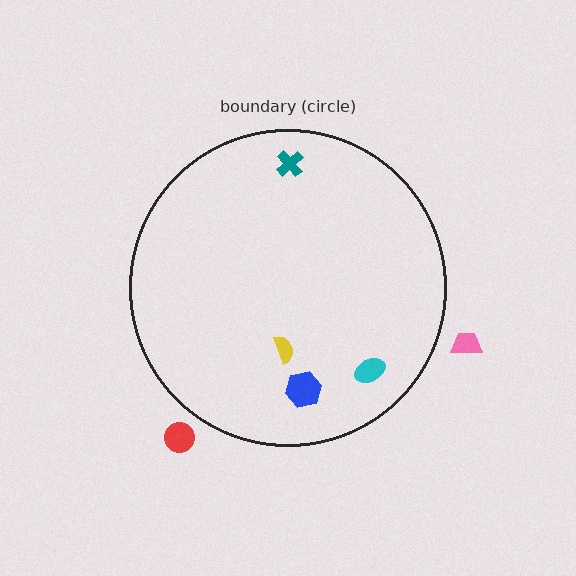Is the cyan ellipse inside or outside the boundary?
Inside.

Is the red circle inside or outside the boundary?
Outside.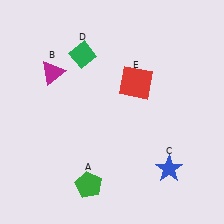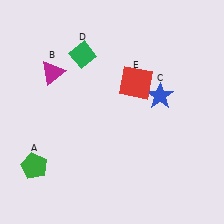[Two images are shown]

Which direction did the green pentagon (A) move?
The green pentagon (A) moved left.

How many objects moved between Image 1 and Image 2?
2 objects moved between the two images.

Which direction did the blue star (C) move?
The blue star (C) moved up.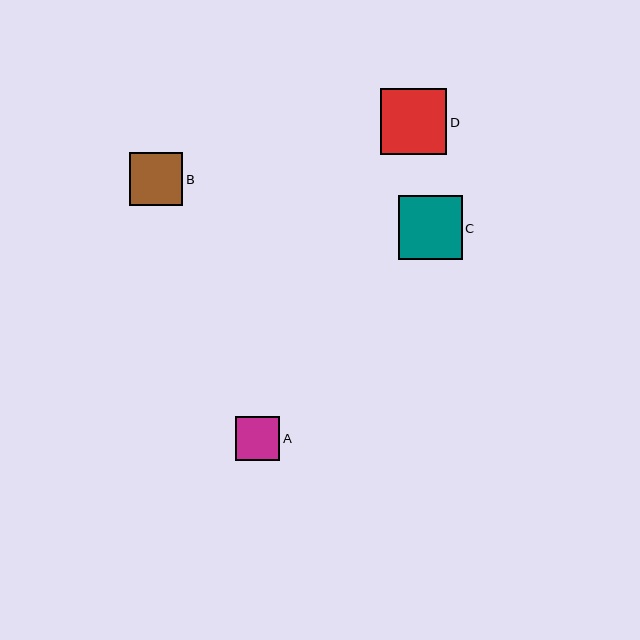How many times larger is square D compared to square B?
Square D is approximately 1.3 times the size of square B.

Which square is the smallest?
Square A is the smallest with a size of approximately 44 pixels.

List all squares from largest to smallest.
From largest to smallest: D, C, B, A.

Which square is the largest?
Square D is the largest with a size of approximately 66 pixels.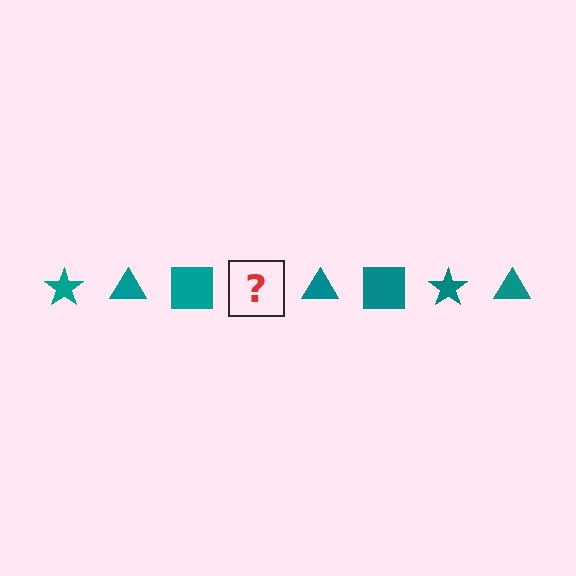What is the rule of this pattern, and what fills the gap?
The rule is that the pattern cycles through star, triangle, square shapes in teal. The gap should be filled with a teal star.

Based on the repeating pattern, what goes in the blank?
The blank should be a teal star.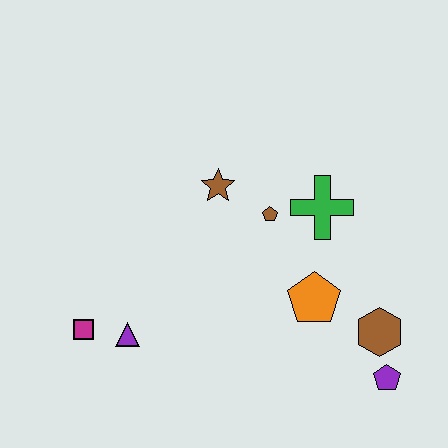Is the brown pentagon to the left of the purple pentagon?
Yes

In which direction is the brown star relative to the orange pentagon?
The brown star is above the orange pentagon.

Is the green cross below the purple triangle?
No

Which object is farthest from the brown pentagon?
The magenta square is farthest from the brown pentagon.